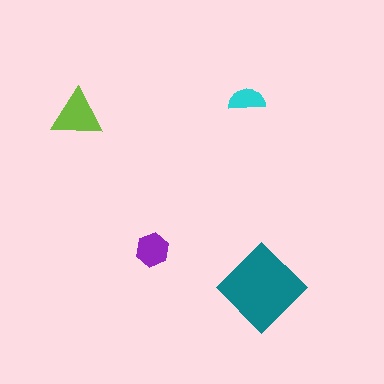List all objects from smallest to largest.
The cyan semicircle, the purple hexagon, the lime triangle, the teal diamond.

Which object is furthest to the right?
The teal diamond is rightmost.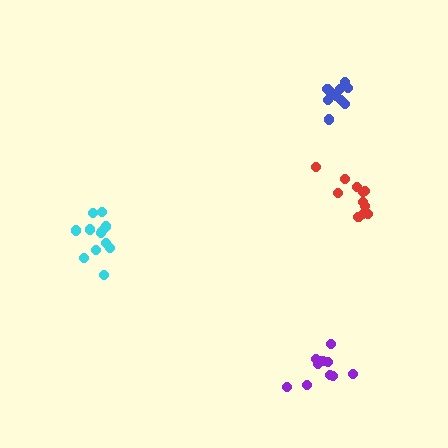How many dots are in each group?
Group 1: 12 dots, Group 2: 11 dots, Group 3: 10 dots, Group 4: 11 dots (44 total).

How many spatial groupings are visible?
There are 4 spatial groupings.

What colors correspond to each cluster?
The clusters are colored: cyan, blue, purple, red.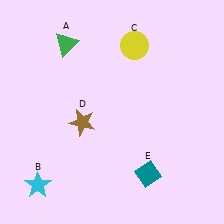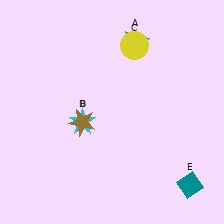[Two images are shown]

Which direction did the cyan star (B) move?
The cyan star (B) moved up.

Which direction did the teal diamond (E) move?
The teal diamond (E) moved right.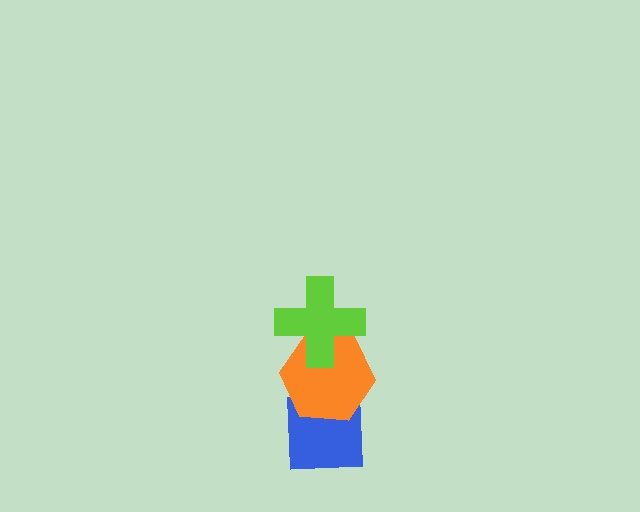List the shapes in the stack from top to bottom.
From top to bottom: the lime cross, the orange hexagon, the blue square.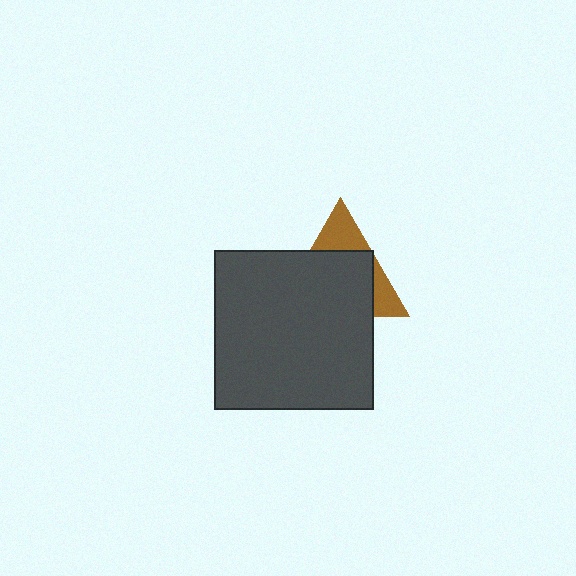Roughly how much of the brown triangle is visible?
A small part of it is visible (roughly 33%).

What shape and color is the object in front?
The object in front is a dark gray square.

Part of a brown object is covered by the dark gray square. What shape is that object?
It is a triangle.